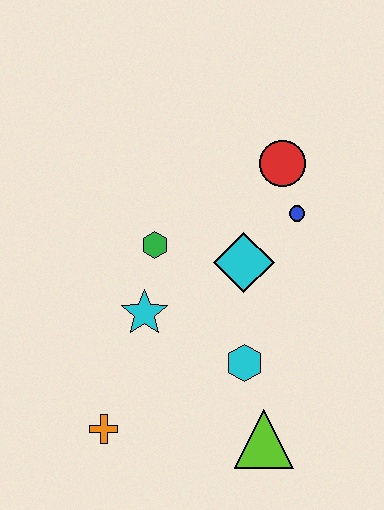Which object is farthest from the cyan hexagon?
The red circle is farthest from the cyan hexagon.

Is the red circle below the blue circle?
No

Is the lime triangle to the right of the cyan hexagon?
Yes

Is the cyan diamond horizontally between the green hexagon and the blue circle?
Yes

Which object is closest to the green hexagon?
The cyan star is closest to the green hexagon.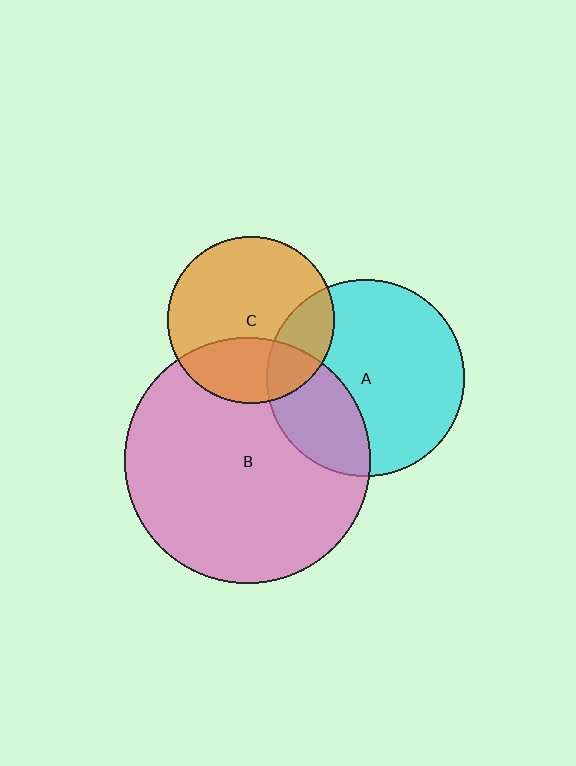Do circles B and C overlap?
Yes.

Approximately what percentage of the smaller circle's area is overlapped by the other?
Approximately 30%.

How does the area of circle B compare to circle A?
Approximately 1.5 times.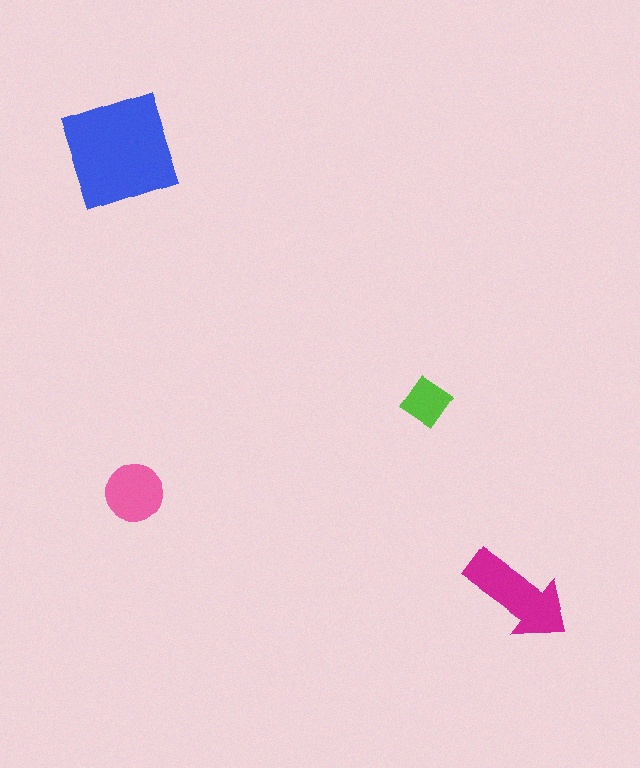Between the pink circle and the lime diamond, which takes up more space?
The pink circle.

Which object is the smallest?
The lime diamond.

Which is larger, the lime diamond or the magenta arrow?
The magenta arrow.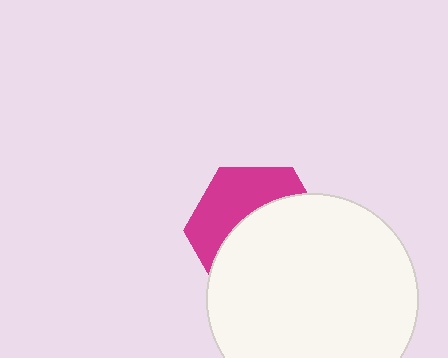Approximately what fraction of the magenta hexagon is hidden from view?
Roughly 60% of the magenta hexagon is hidden behind the white circle.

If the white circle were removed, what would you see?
You would see the complete magenta hexagon.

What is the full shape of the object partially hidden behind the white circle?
The partially hidden object is a magenta hexagon.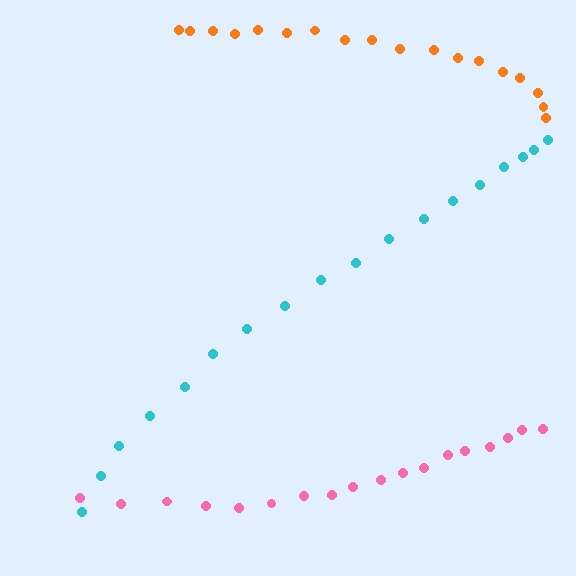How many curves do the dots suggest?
There are 3 distinct paths.